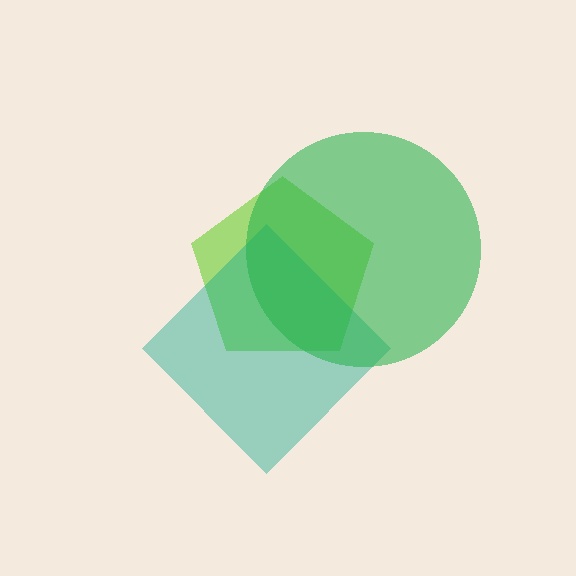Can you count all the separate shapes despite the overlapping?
Yes, there are 3 separate shapes.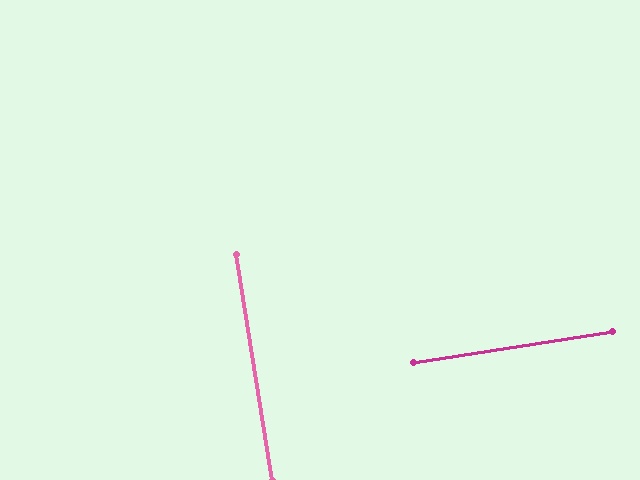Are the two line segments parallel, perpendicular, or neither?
Perpendicular — they meet at approximately 90°.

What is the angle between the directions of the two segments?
Approximately 90 degrees.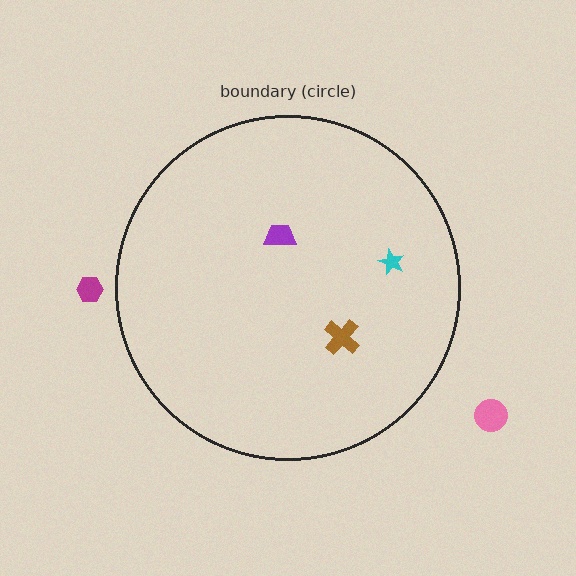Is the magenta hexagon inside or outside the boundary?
Outside.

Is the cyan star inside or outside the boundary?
Inside.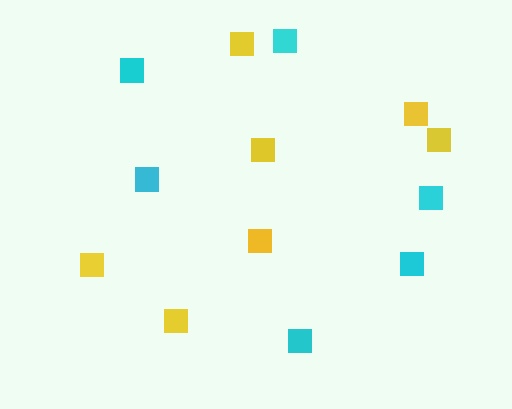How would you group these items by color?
There are 2 groups: one group of yellow squares (7) and one group of cyan squares (6).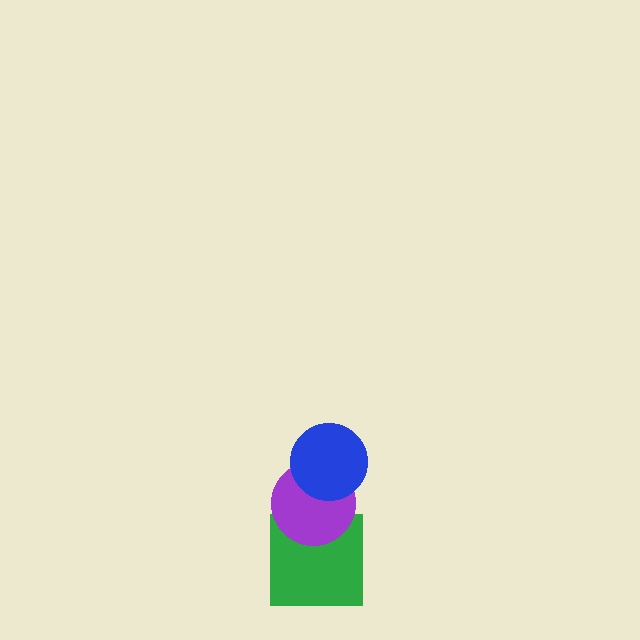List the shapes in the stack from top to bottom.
From top to bottom: the blue circle, the purple circle, the green square.